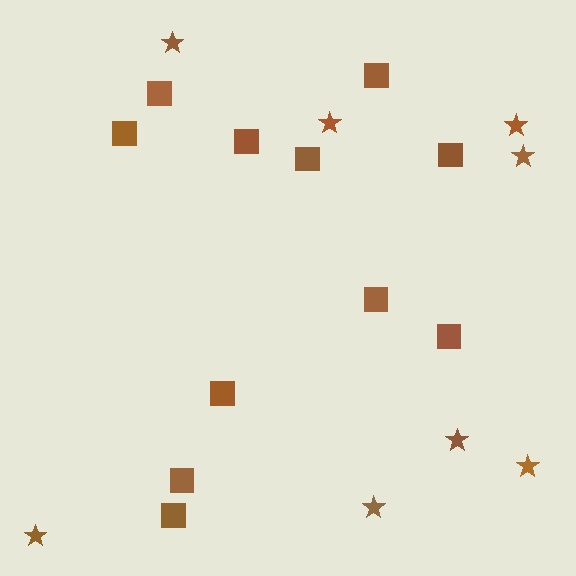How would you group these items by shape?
There are 2 groups: one group of stars (8) and one group of squares (11).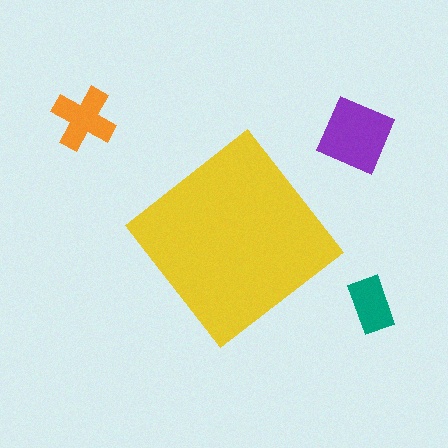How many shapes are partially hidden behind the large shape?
0 shapes are partially hidden.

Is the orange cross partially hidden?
No, the orange cross is fully visible.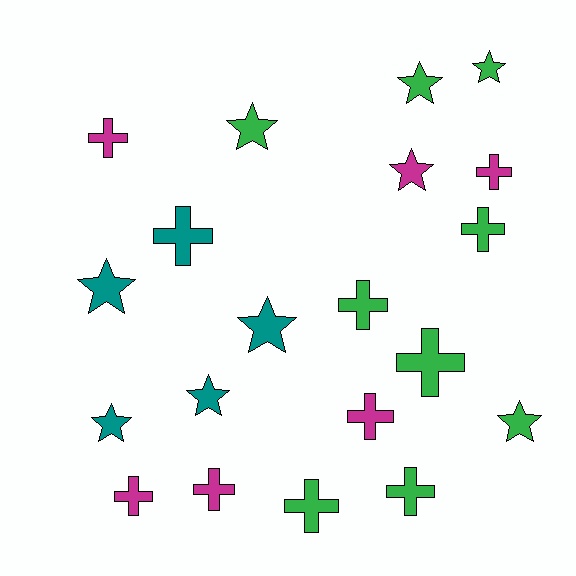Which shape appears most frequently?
Cross, with 11 objects.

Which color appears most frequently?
Green, with 9 objects.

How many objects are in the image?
There are 20 objects.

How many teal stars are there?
There are 4 teal stars.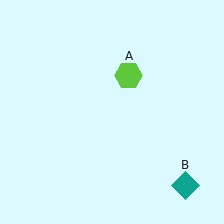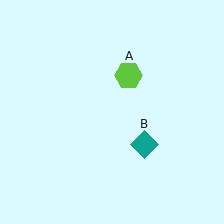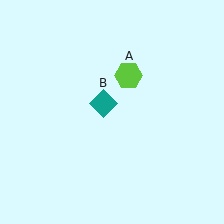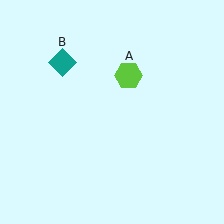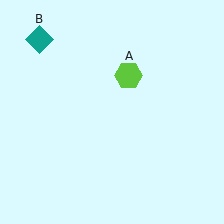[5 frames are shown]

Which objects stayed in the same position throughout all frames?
Lime hexagon (object A) remained stationary.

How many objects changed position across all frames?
1 object changed position: teal diamond (object B).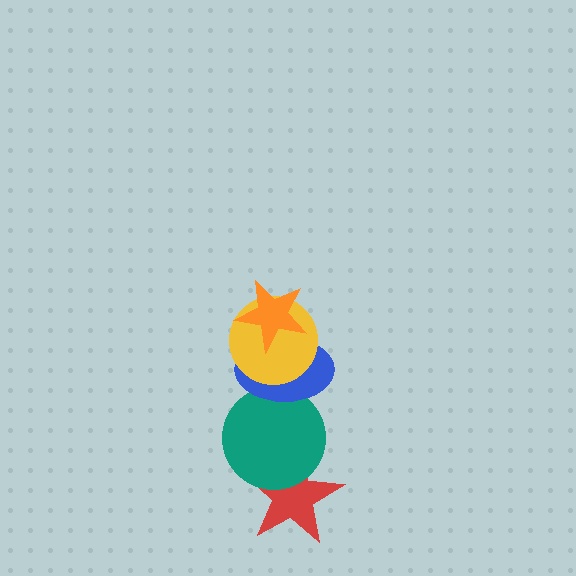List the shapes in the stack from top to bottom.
From top to bottom: the orange star, the yellow circle, the blue ellipse, the teal circle, the red star.